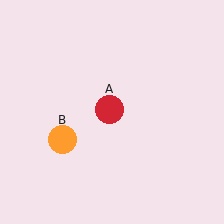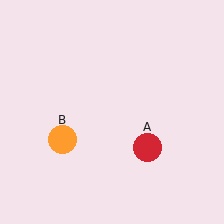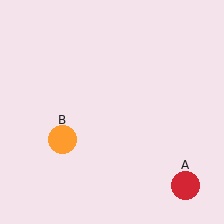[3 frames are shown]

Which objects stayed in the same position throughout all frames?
Orange circle (object B) remained stationary.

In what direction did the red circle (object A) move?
The red circle (object A) moved down and to the right.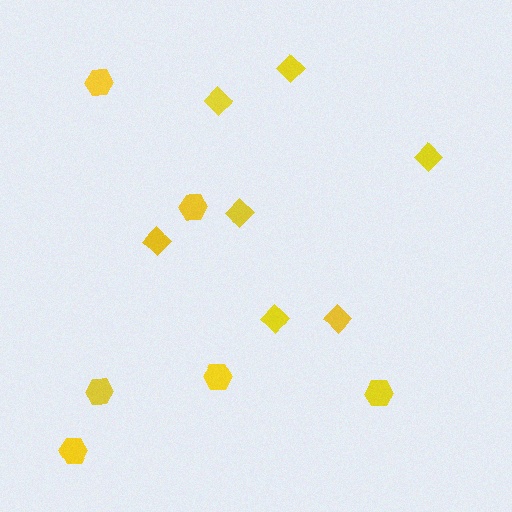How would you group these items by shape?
There are 2 groups: one group of diamonds (7) and one group of hexagons (6).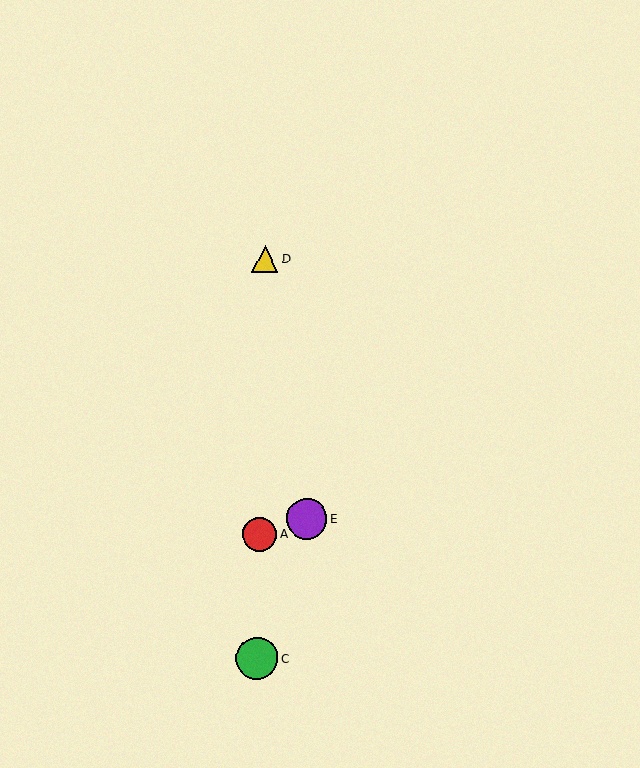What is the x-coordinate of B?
Object B is at x≈257.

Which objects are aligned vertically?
Objects A, B, C, D are aligned vertically.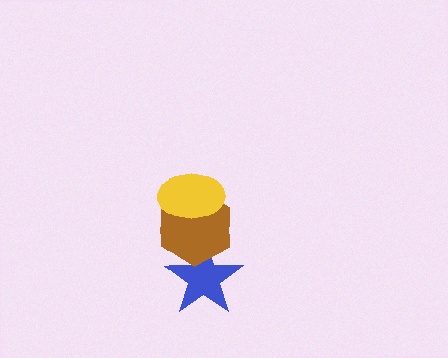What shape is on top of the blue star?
The brown hexagon is on top of the blue star.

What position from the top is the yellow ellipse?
The yellow ellipse is 1st from the top.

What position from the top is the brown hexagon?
The brown hexagon is 2nd from the top.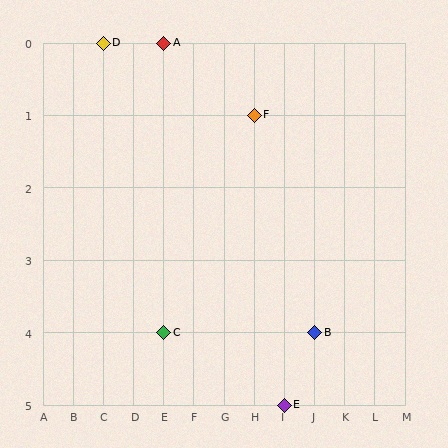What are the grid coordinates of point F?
Point F is at grid coordinates (H, 1).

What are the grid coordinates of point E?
Point E is at grid coordinates (I, 5).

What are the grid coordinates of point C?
Point C is at grid coordinates (E, 4).